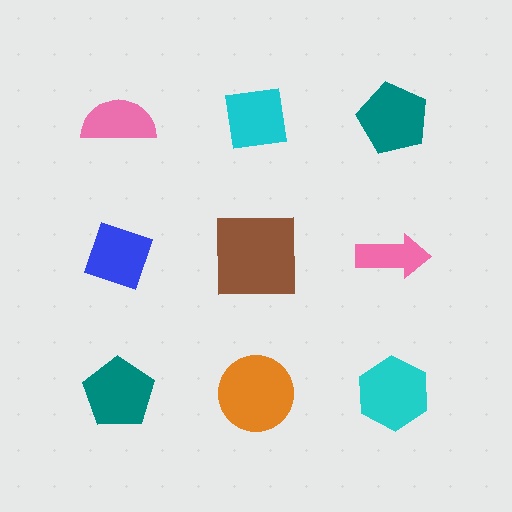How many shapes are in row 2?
3 shapes.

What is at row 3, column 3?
A cyan hexagon.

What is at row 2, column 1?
A blue diamond.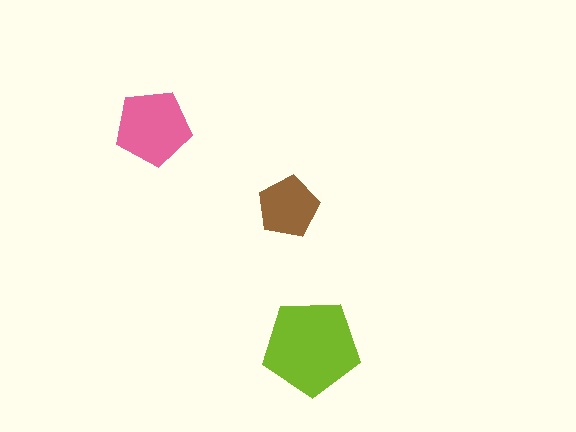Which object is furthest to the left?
The pink pentagon is leftmost.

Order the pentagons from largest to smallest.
the lime one, the pink one, the brown one.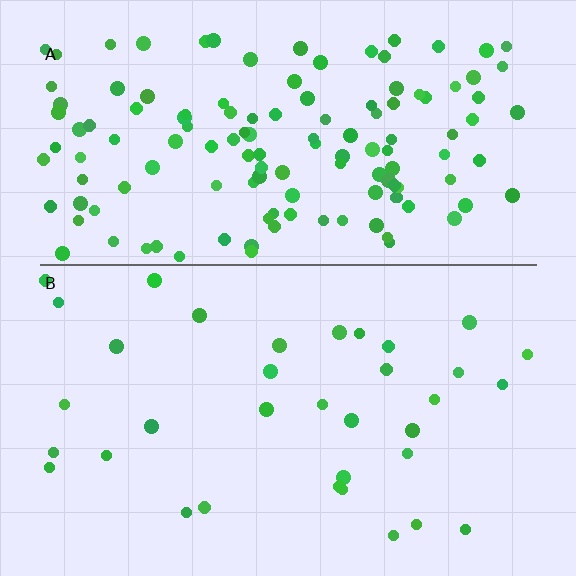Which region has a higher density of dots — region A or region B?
A (the top).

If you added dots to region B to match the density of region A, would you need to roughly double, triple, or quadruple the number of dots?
Approximately quadruple.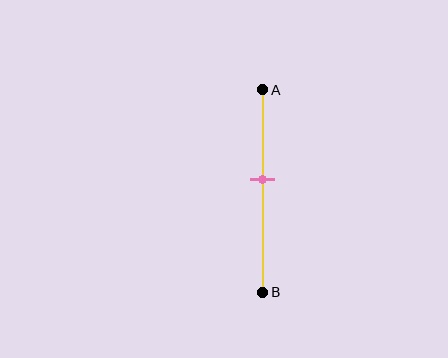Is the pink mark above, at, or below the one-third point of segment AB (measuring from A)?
The pink mark is below the one-third point of segment AB.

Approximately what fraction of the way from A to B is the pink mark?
The pink mark is approximately 45% of the way from A to B.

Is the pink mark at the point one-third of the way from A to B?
No, the mark is at about 45% from A, not at the 33% one-third point.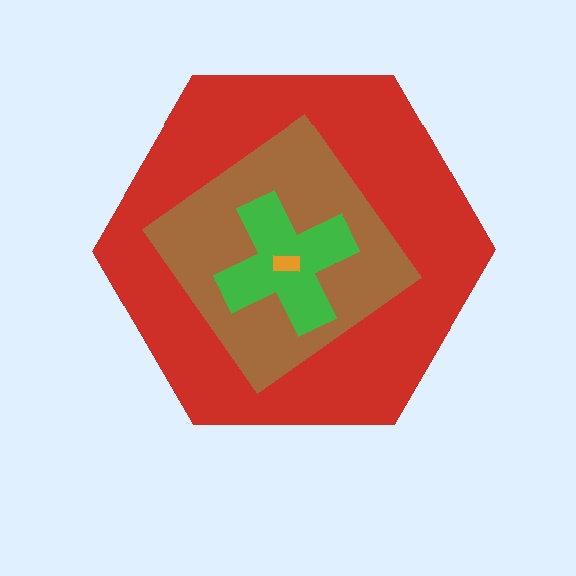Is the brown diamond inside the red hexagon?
Yes.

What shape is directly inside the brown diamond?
The green cross.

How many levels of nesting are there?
4.